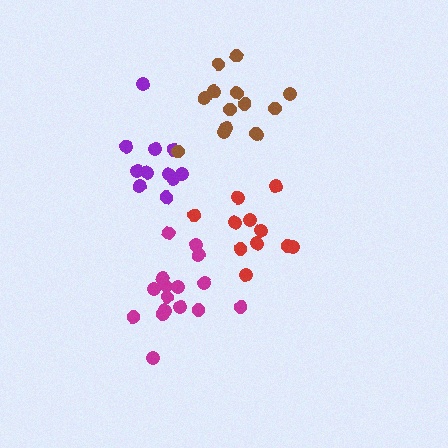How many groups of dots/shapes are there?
There are 4 groups.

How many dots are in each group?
Group 1: 11 dots, Group 2: 11 dots, Group 3: 14 dots, Group 4: 16 dots (52 total).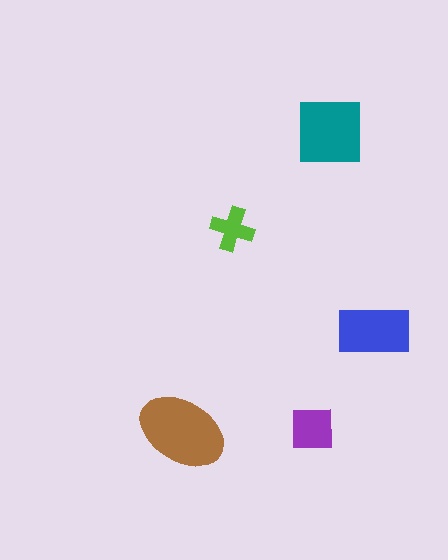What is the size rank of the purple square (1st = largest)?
4th.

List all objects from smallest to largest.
The lime cross, the purple square, the blue rectangle, the teal square, the brown ellipse.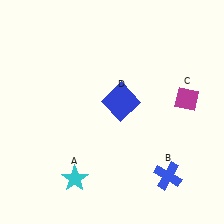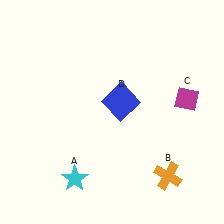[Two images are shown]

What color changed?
The cross (B) changed from blue in Image 1 to orange in Image 2.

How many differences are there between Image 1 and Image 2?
There is 1 difference between the two images.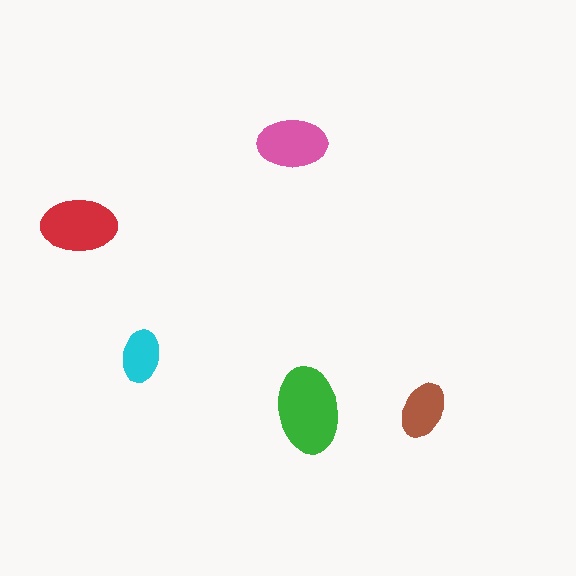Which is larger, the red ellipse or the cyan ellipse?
The red one.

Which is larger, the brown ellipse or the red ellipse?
The red one.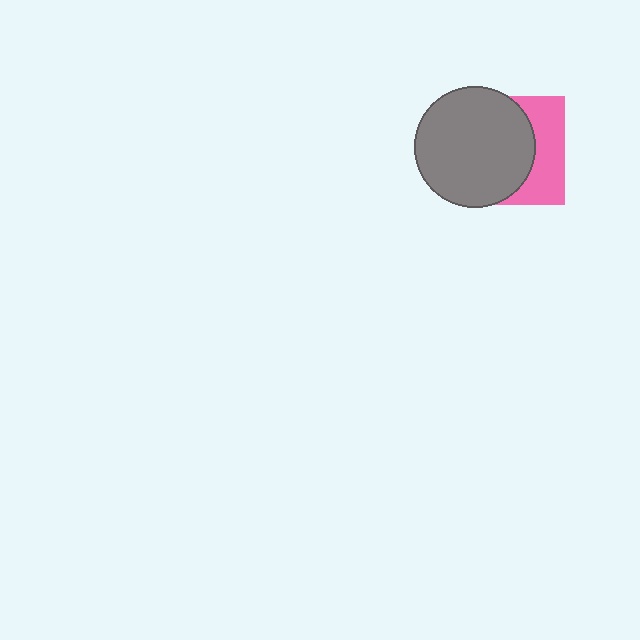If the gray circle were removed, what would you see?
You would see the complete pink square.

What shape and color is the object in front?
The object in front is a gray circle.